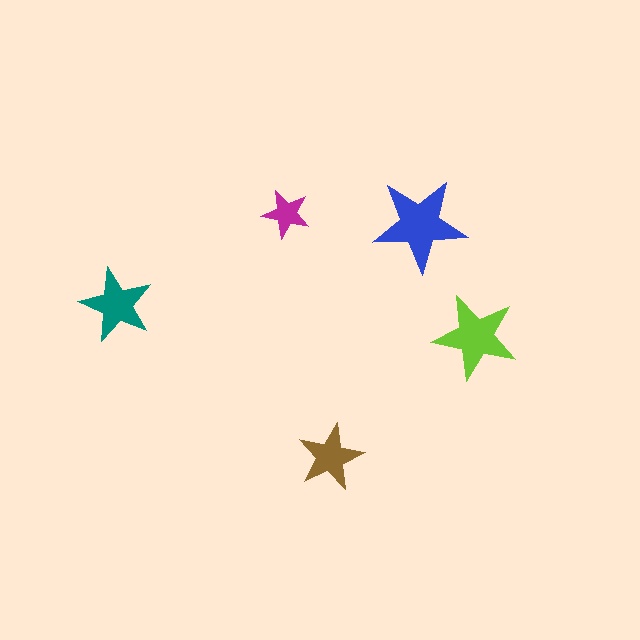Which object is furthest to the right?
The lime star is rightmost.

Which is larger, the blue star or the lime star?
The blue one.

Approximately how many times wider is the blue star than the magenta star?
About 2 times wider.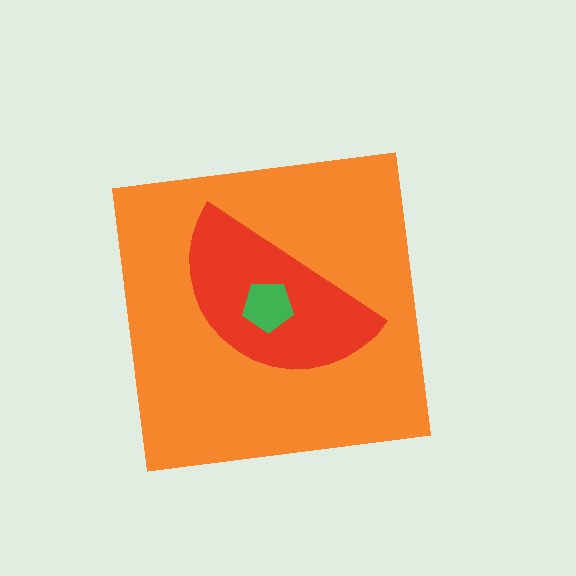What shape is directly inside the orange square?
The red semicircle.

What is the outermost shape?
The orange square.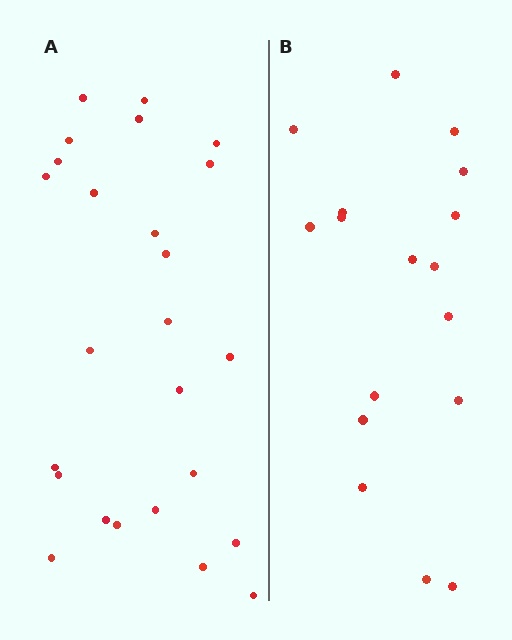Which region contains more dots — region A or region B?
Region A (the left region) has more dots.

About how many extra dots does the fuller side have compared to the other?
Region A has roughly 8 or so more dots than region B.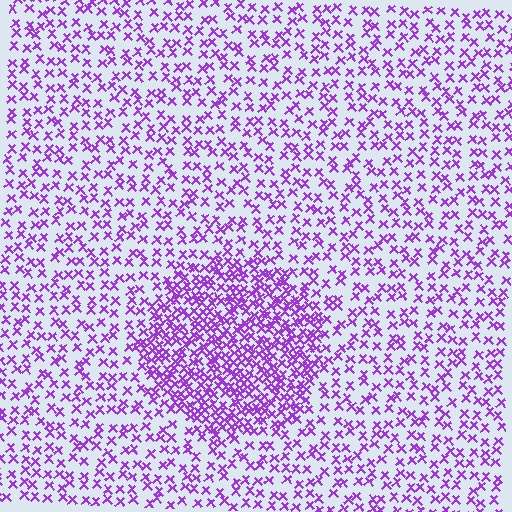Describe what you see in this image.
The image contains small purple elements arranged at two different densities. A circle-shaped region is visible where the elements are more densely packed than the surrounding area.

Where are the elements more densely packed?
The elements are more densely packed inside the circle boundary.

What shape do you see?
I see a circle.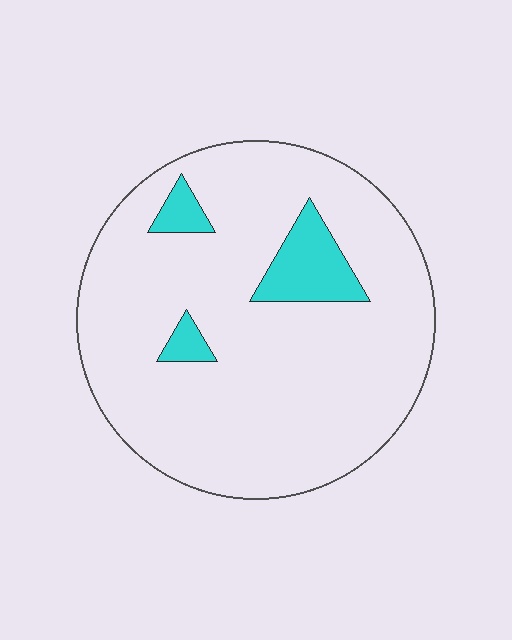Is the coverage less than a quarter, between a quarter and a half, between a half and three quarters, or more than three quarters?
Less than a quarter.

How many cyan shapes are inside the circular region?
3.